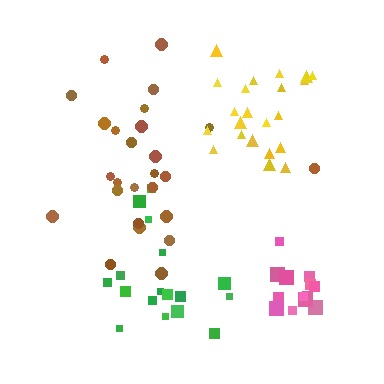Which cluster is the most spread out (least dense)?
Brown.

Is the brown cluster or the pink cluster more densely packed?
Pink.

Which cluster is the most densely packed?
Pink.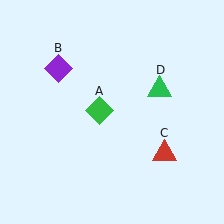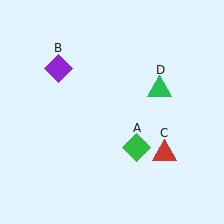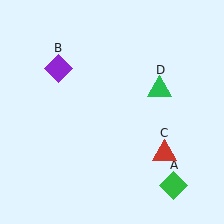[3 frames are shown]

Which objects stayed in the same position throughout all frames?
Purple diamond (object B) and red triangle (object C) and green triangle (object D) remained stationary.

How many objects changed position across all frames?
1 object changed position: green diamond (object A).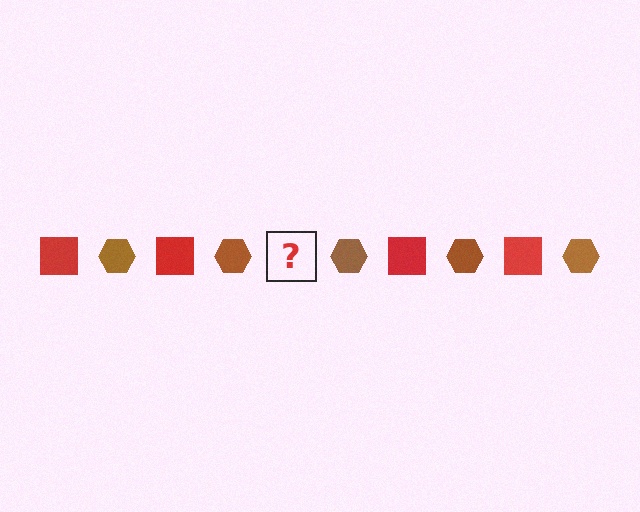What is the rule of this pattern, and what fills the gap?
The rule is that the pattern alternates between red square and brown hexagon. The gap should be filled with a red square.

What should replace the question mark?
The question mark should be replaced with a red square.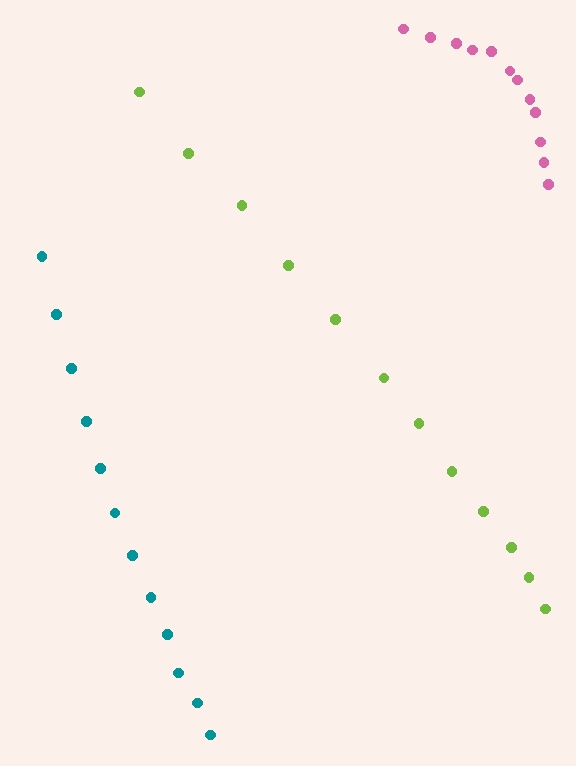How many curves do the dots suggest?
There are 3 distinct paths.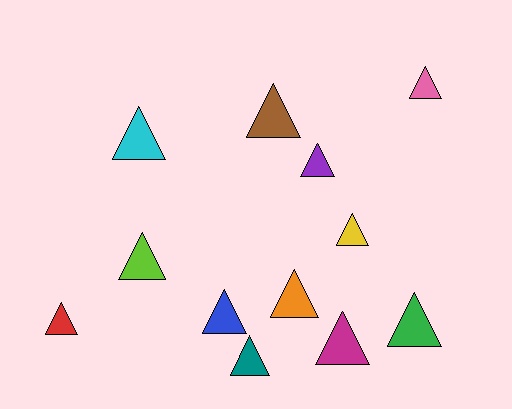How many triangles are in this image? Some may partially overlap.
There are 12 triangles.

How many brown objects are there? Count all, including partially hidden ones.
There is 1 brown object.